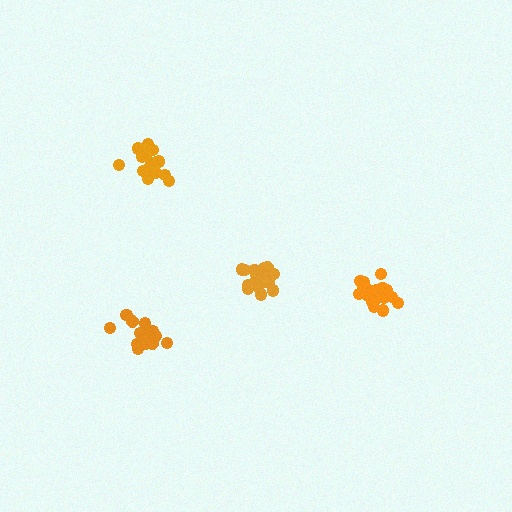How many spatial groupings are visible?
There are 4 spatial groupings.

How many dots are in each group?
Group 1: 18 dots, Group 2: 20 dots, Group 3: 20 dots, Group 4: 15 dots (73 total).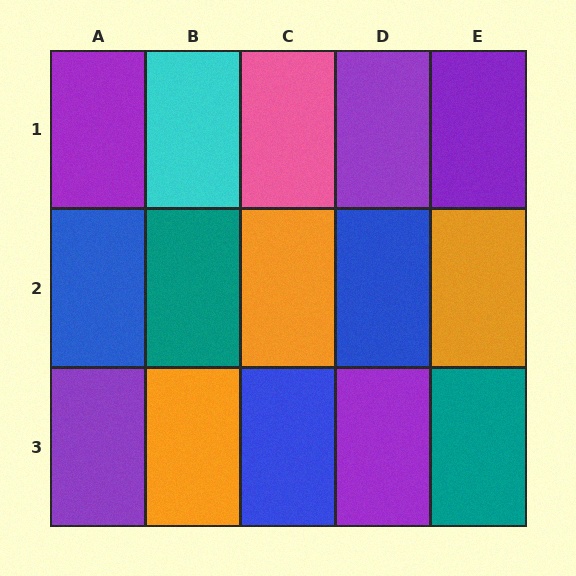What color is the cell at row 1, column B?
Cyan.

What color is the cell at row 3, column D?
Purple.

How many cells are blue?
3 cells are blue.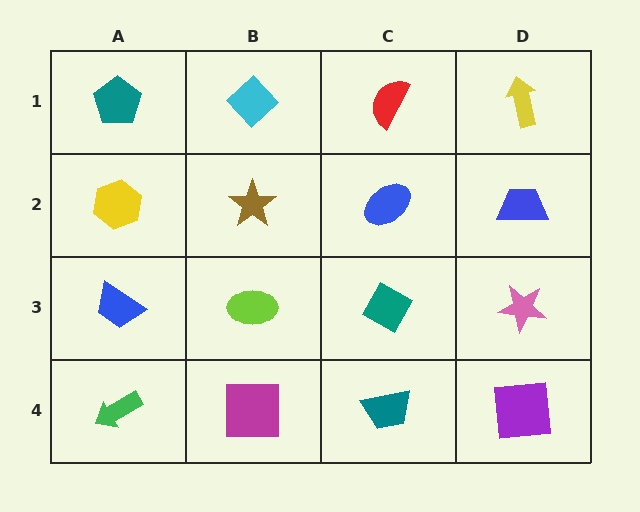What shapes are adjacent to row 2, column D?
A yellow arrow (row 1, column D), a pink star (row 3, column D), a blue ellipse (row 2, column C).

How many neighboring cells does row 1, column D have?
2.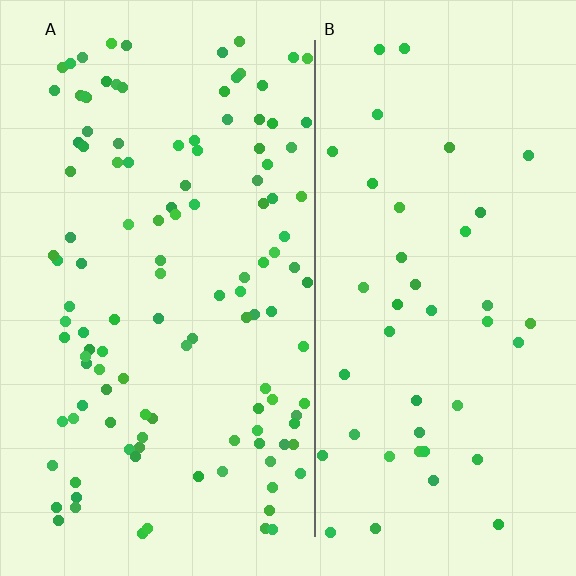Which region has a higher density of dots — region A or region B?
A (the left).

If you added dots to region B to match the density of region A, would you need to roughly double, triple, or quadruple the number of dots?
Approximately triple.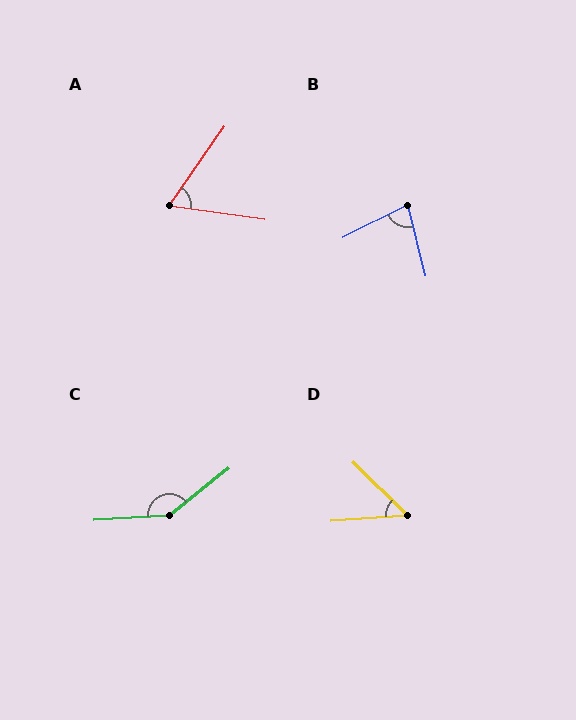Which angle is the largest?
C, at approximately 145 degrees.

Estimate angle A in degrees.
Approximately 63 degrees.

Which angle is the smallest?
D, at approximately 49 degrees.